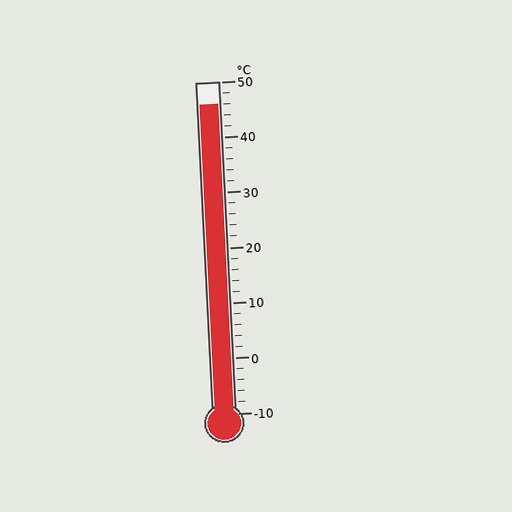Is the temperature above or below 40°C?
The temperature is above 40°C.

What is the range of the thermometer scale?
The thermometer scale ranges from -10°C to 50°C.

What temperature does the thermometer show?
The thermometer shows approximately 46°C.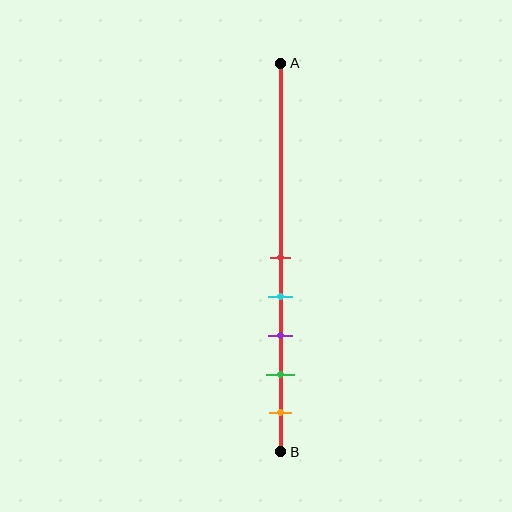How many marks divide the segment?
There are 5 marks dividing the segment.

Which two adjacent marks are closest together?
The red and cyan marks are the closest adjacent pair.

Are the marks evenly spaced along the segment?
Yes, the marks are approximately evenly spaced.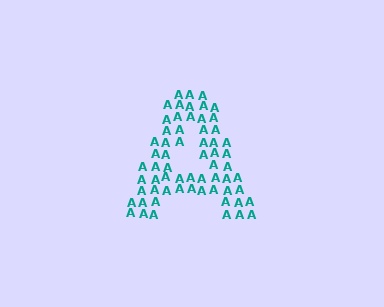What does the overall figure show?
The overall figure shows the letter A.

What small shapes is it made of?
It is made of small letter A's.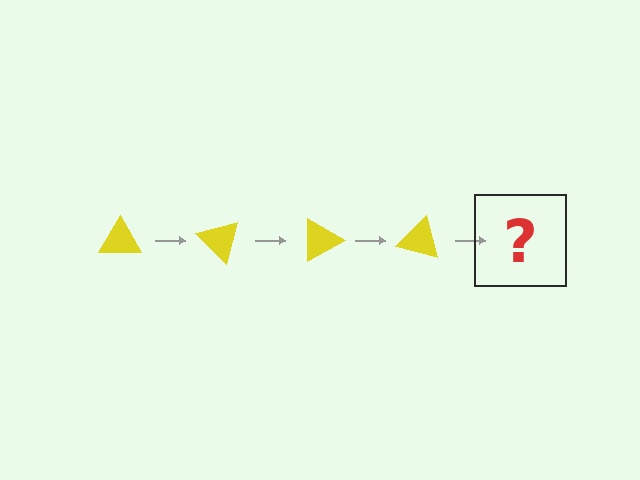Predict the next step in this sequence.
The next step is a yellow triangle rotated 180 degrees.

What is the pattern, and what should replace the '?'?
The pattern is that the triangle rotates 45 degrees each step. The '?' should be a yellow triangle rotated 180 degrees.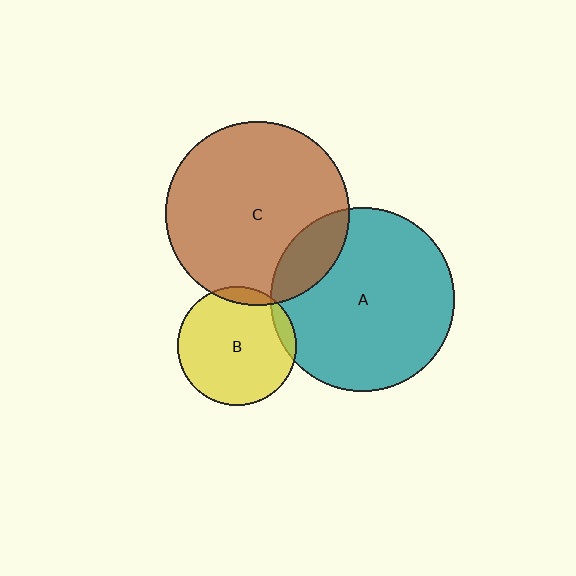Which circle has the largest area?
Circle C (brown).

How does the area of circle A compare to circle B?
Approximately 2.4 times.